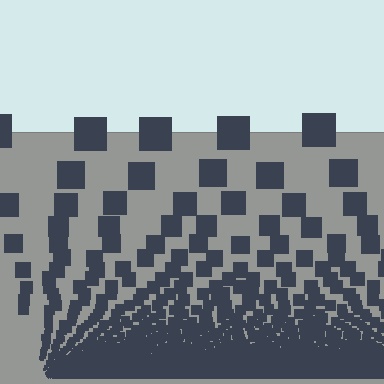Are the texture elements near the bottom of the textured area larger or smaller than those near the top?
Smaller. The gradient is inverted — elements near the bottom are smaller and denser.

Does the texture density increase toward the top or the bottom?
Density increases toward the bottom.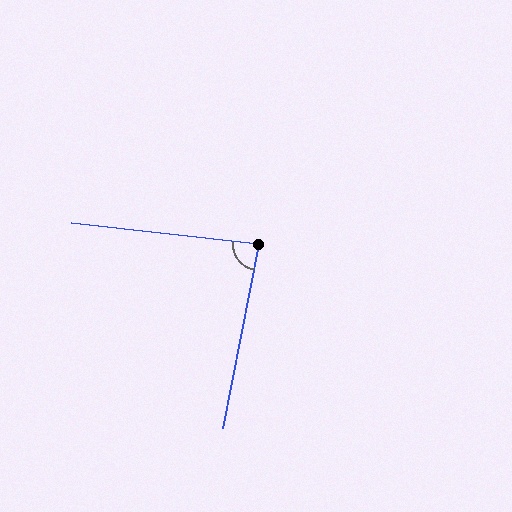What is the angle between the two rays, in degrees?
Approximately 86 degrees.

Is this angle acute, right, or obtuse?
It is approximately a right angle.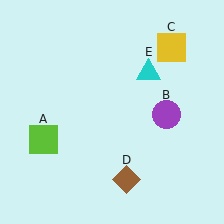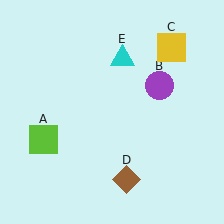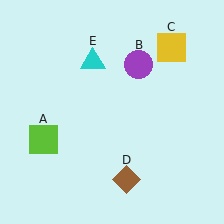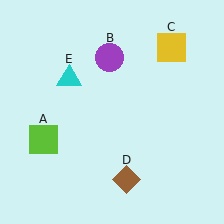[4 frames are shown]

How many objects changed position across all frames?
2 objects changed position: purple circle (object B), cyan triangle (object E).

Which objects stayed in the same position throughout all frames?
Lime square (object A) and yellow square (object C) and brown diamond (object D) remained stationary.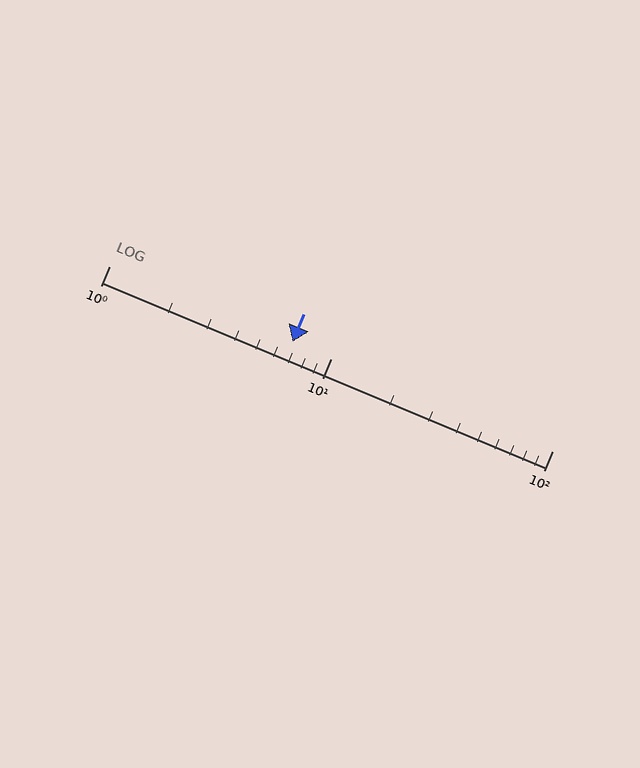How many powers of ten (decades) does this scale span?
The scale spans 2 decades, from 1 to 100.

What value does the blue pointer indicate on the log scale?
The pointer indicates approximately 6.7.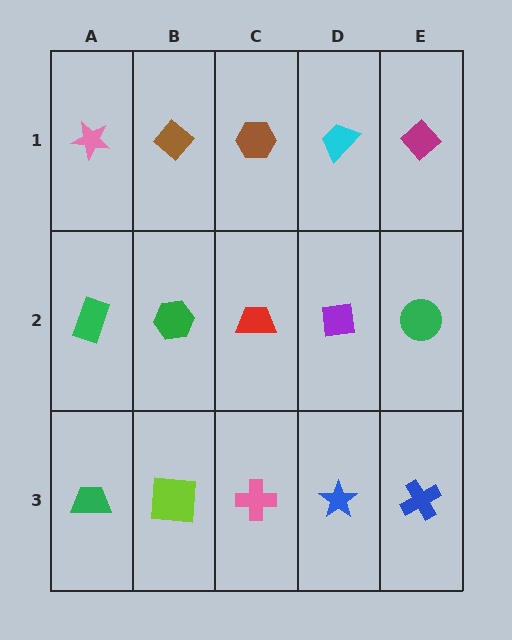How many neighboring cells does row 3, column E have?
2.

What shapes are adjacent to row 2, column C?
A brown hexagon (row 1, column C), a pink cross (row 3, column C), a green hexagon (row 2, column B), a purple square (row 2, column D).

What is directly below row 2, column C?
A pink cross.